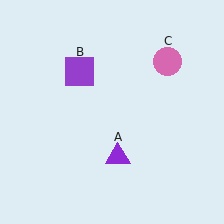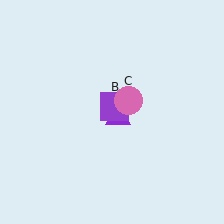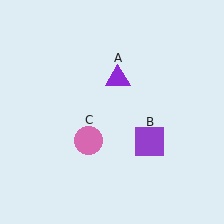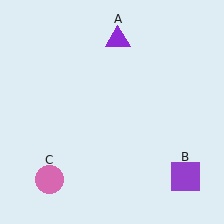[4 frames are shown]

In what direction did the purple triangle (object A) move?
The purple triangle (object A) moved up.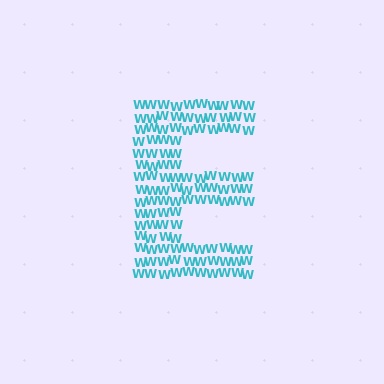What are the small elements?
The small elements are letter W's.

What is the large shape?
The large shape is the letter E.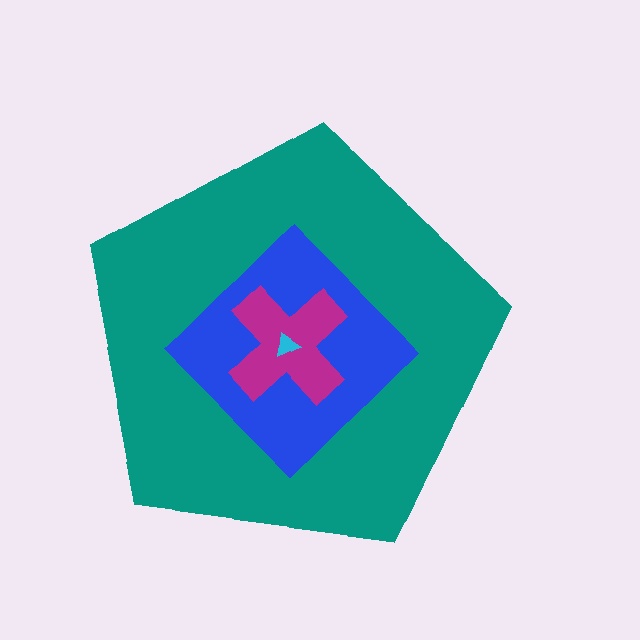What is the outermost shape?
The teal pentagon.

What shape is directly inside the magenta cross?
The cyan triangle.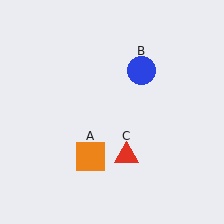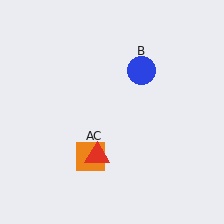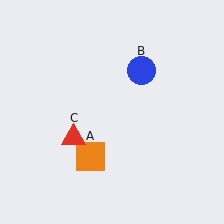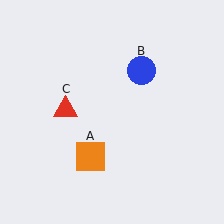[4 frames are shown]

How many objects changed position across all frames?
1 object changed position: red triangle (object C).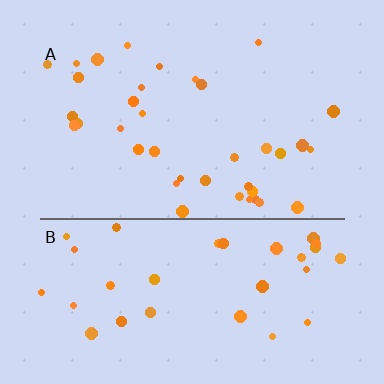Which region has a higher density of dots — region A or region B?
A (the top).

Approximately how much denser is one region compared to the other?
Approximately 1.1× — region A over region B.